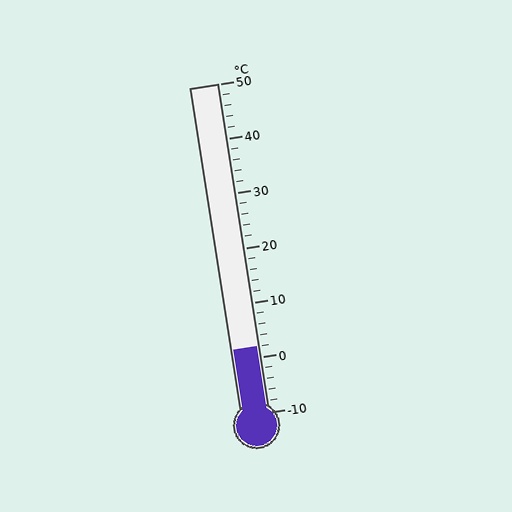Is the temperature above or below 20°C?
The temperature is below 20°C.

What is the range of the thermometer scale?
The thermometer scale ranges from -10°C to 50°C.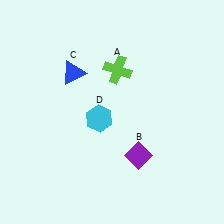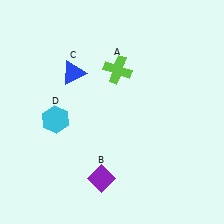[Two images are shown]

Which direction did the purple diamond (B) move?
The purple diamond (B) moved left.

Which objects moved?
The objects that moved are: the purple diamond (B), the cyan hexagon (D).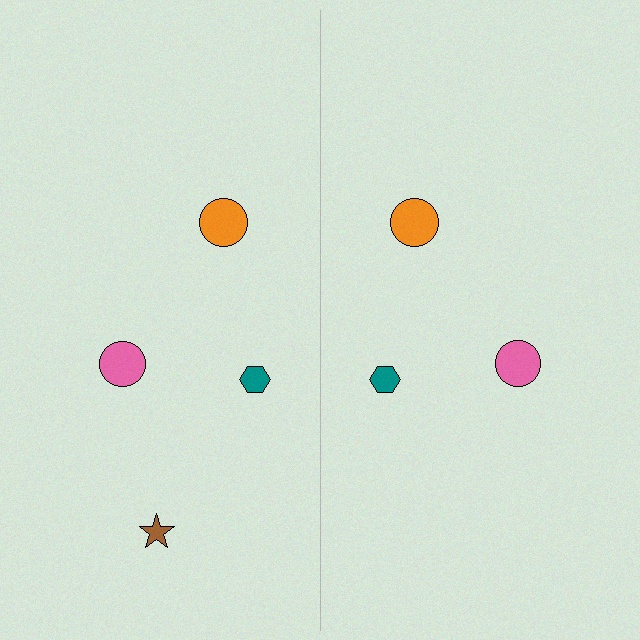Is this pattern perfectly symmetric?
No, the pattern is not perfectly symmetric. A brown star is missing from the right side.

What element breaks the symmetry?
A brown star is missing from the right side.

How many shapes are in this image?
There are 7 shapes in this image.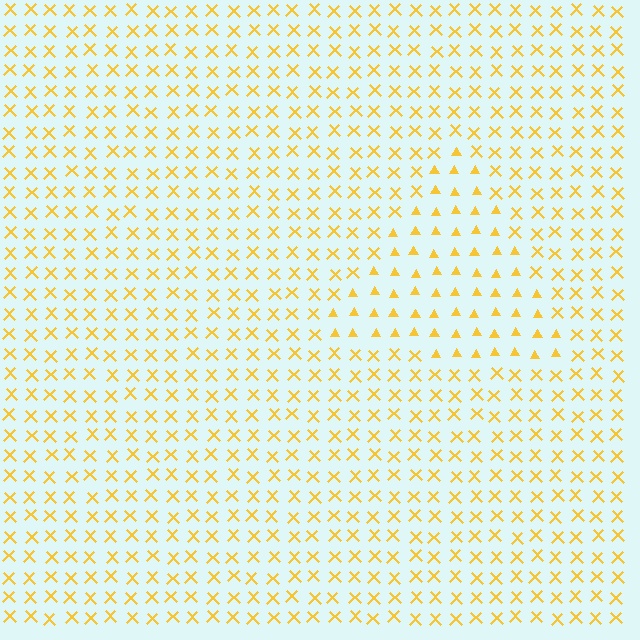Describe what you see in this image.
The image is filled with small yellow elements arranged in a uniform grid. A triangle-shaped region contains triangles, while the surrounding area contains X marks. The boundary is defined purely by the change in element shape.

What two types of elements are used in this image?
The image uses triangles inside the triangle region and X marks outside it.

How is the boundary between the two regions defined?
The boundary is defined by a change in element shape: triangles inside vs. X marks outside. All elements share the same color and spacing.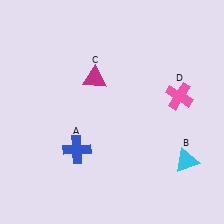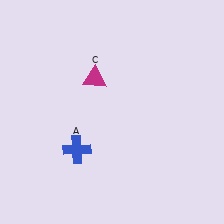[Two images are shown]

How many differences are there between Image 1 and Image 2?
There are 2 differences between the two images.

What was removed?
The cyan triangle (B), the pink cross (D) were removed in Image 2.